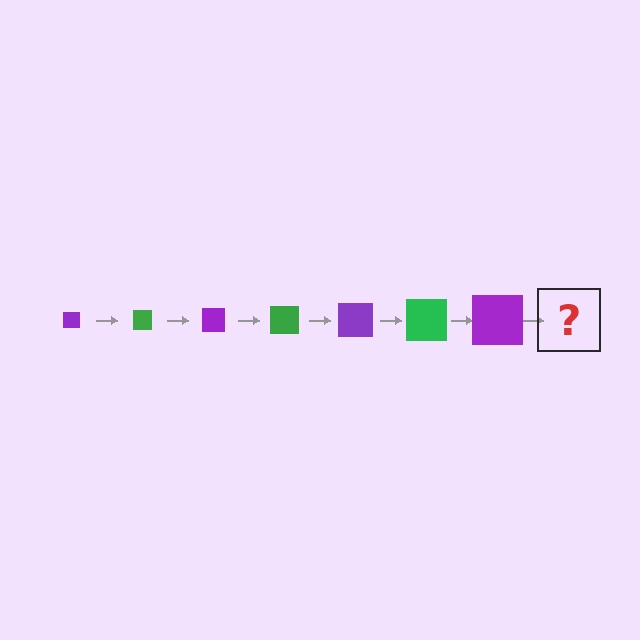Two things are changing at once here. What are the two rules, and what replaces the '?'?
The two rules are that the square grows larger each step and the color cycles through purple and green. The '?' should be a green square, larger than the previous one.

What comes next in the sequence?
The next element should be a green square, larger than the previous one.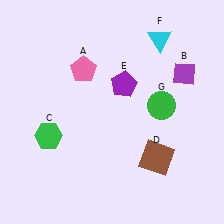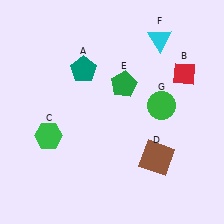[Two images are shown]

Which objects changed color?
A changed from pink to teal. B changed from purple to red. E changed from purple to green.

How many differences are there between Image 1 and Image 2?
There are 3 differences between the two images.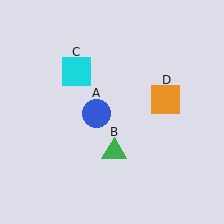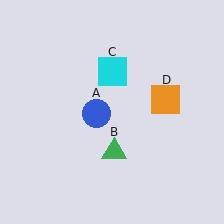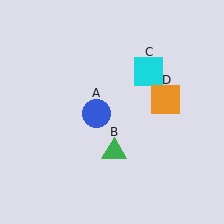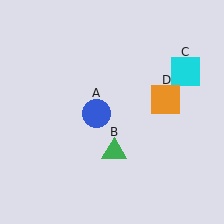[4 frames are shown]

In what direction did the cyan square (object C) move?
The cyan square (object C) moved right.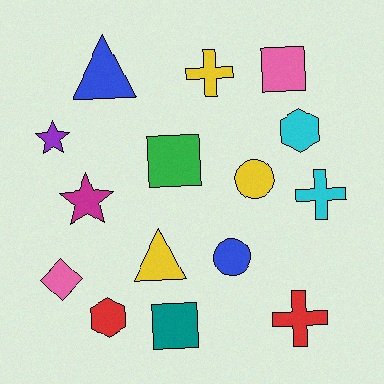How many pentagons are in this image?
There are no pentagons.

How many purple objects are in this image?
There is 1 purple object.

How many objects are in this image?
There are 15 objects.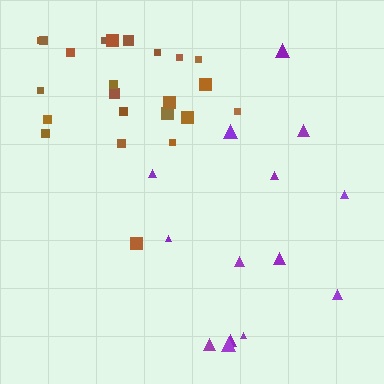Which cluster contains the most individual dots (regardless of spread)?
Brown (23).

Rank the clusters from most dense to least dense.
brown, purple.